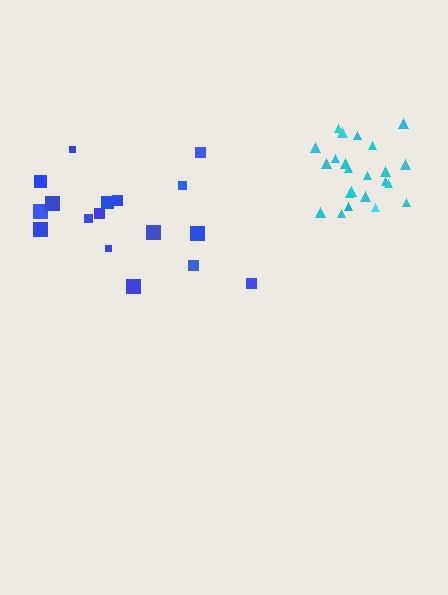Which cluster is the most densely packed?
Cyan.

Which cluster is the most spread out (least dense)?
Blue.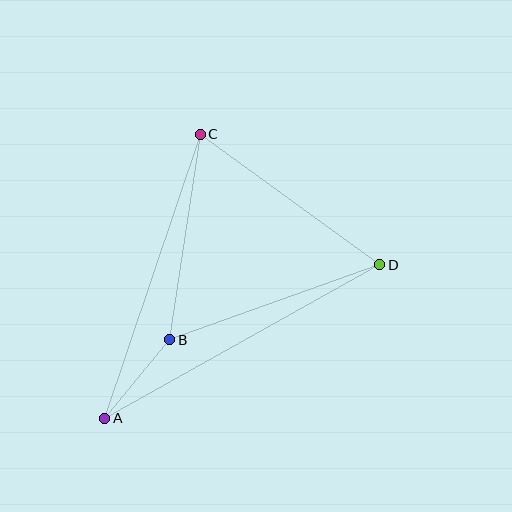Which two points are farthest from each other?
Points A and D are farthest from each other.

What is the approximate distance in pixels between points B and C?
The distance between B and C is approximately 208 pixels.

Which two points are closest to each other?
Points A and B are closest to each other.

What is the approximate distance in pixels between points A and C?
The distance between A and C is approximately 300 pixels.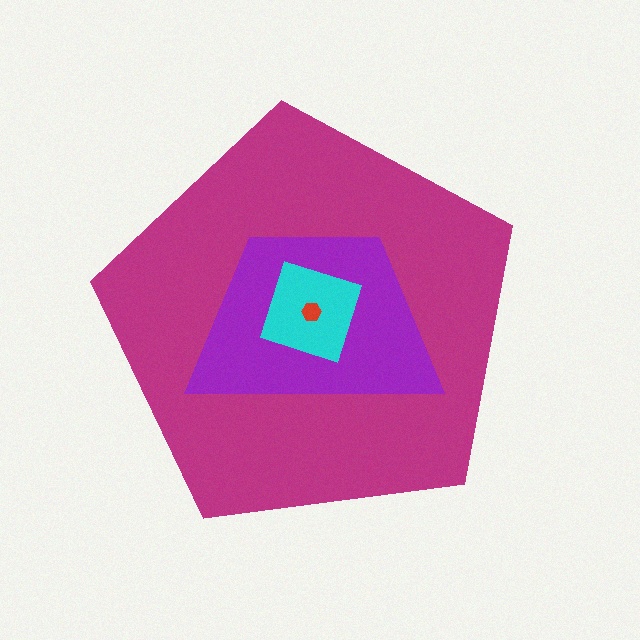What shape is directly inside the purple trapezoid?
The cyan square.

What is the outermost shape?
The magenta pentagon.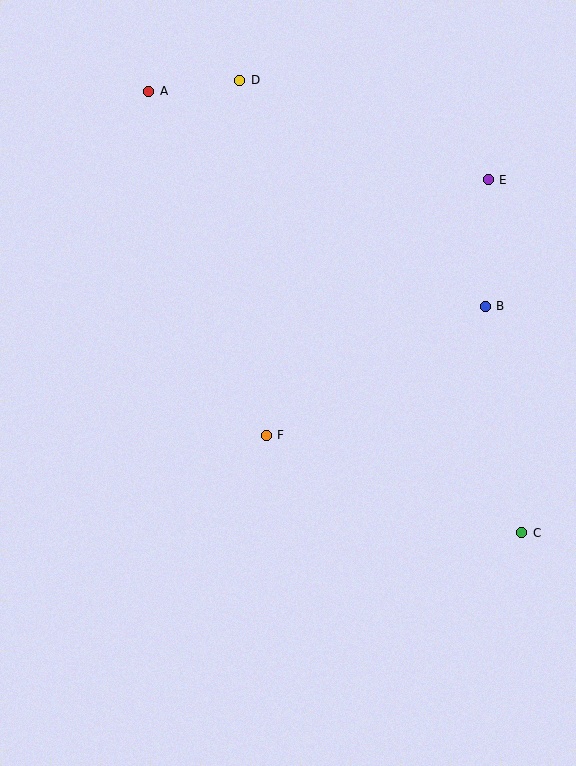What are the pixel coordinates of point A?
Point A is at (149, 91).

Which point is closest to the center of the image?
Point F at (266, 435) is closest to the center.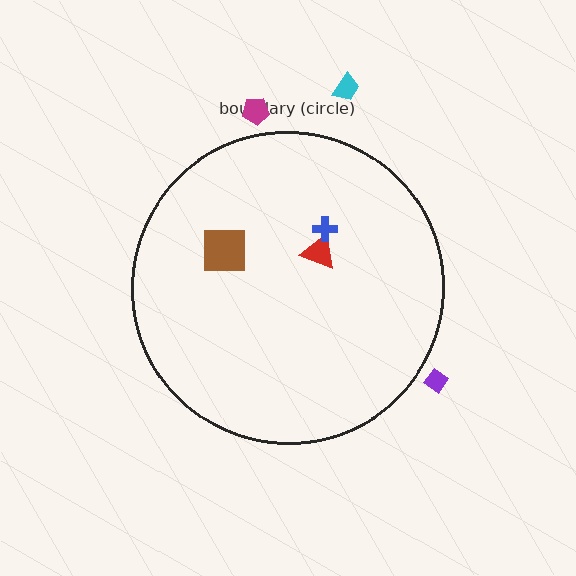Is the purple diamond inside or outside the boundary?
Outside.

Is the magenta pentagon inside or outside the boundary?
Outside.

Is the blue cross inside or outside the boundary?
Inside.